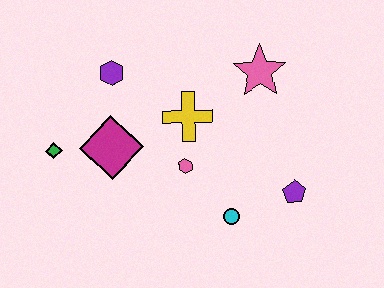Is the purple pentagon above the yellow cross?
No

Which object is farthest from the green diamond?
The purple pentagon is farthest from the green diamond.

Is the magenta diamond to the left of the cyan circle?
Yes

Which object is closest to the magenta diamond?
The green diamond is closest to the magenta diamond.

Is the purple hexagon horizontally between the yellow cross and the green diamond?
Yes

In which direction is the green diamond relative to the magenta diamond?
The green diamond is to the left of the magenta diamond.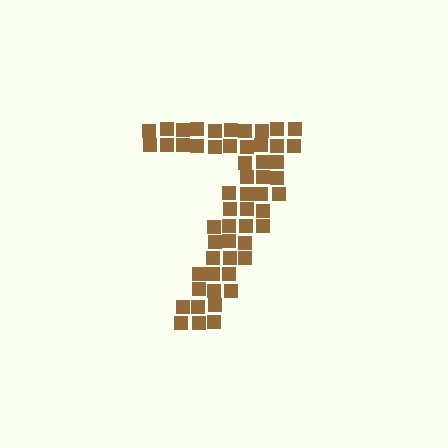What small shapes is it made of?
It is made of small squares.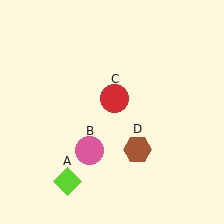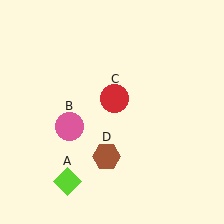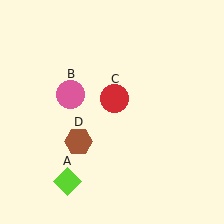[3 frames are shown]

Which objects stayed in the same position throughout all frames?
Lime diamond (object A) and red circle (object C) remained stationary.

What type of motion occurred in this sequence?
The pink circle (object B), brown hexagon (object D) rotated clockwise around the center of the scene.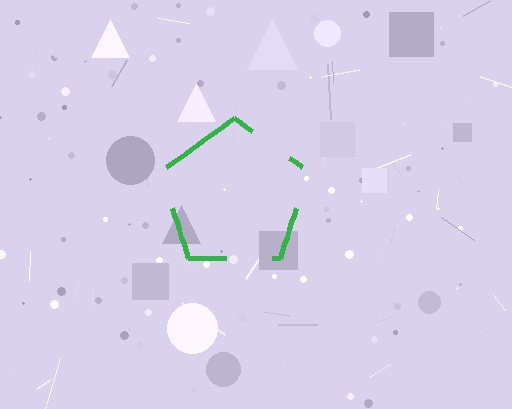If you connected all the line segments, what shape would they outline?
They would outline a pentagon.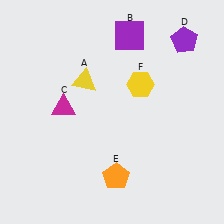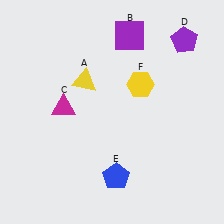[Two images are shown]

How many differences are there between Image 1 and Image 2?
There is 1 difference between the two images.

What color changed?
The pentagon (E) changed from orange in Image 1 to blue in Image 2.